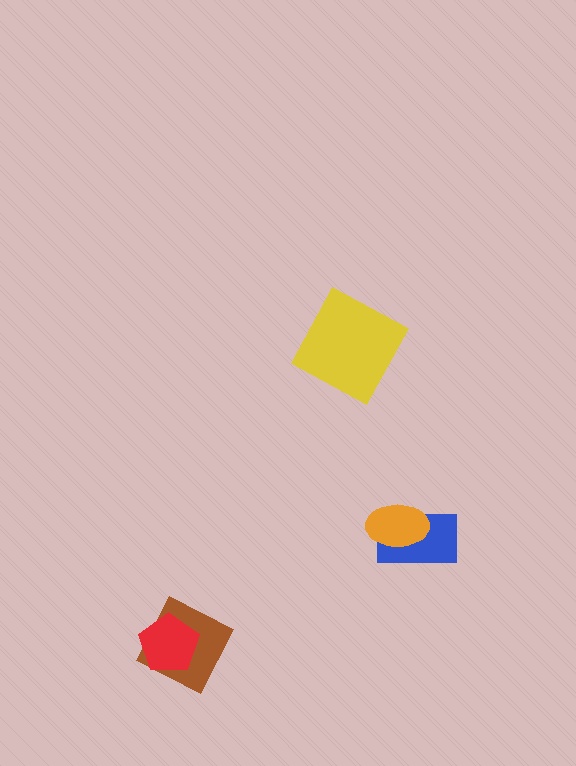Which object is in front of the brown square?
The red pentagon is in front of the brown square.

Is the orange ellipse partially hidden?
No, no other shape covers it.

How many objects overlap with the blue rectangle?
1 object overlaps with the blue rectangle.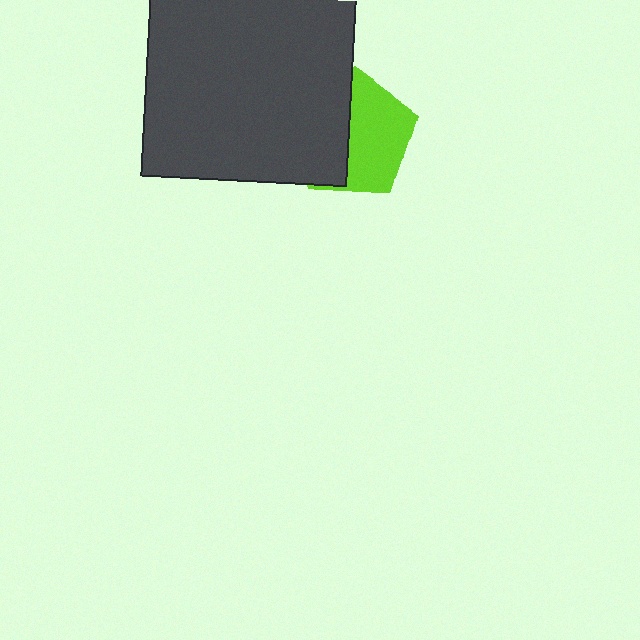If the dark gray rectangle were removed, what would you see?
You would see the complete lime pentagon.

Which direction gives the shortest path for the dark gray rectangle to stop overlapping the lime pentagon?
Moving left gives the shortest separation.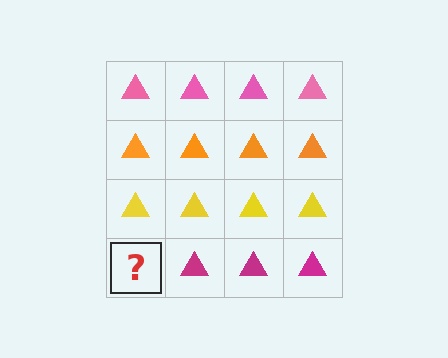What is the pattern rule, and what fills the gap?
The rule is that each row has a consistent color. The gap should be filled with a magenta triangle.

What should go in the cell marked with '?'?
The missing cell should contain a magenta triangle.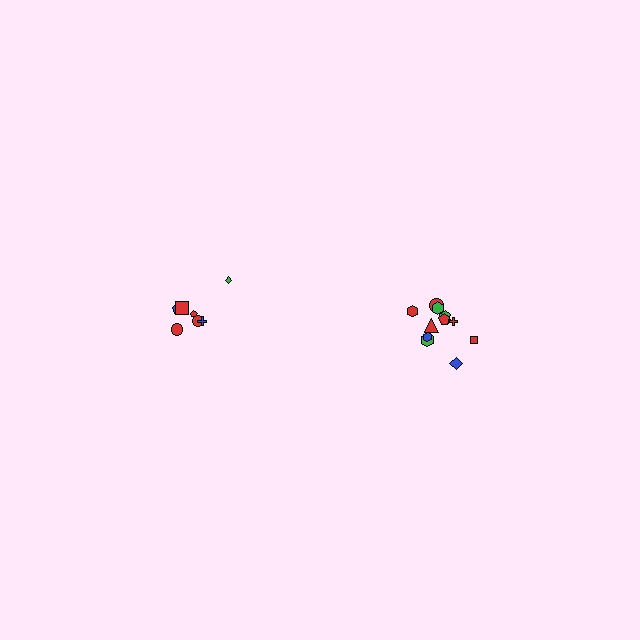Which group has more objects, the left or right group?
The right group.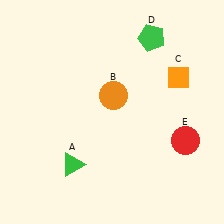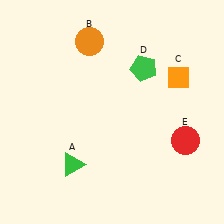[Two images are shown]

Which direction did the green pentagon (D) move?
The green pentagon (D) moved down.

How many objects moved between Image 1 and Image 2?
2 objects moved between the two images.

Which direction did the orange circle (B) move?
The orange circle (B) moved up.